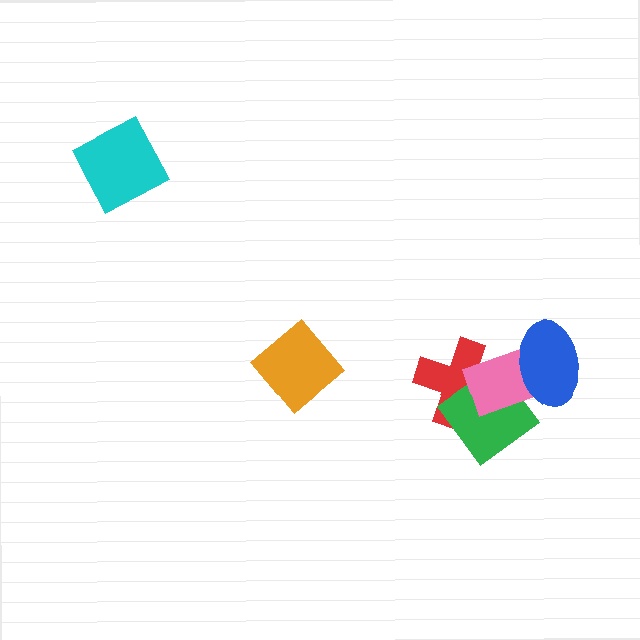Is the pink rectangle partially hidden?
Yes, it is partially covered by another shape.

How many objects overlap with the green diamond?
2 objects overlap with the green diamond.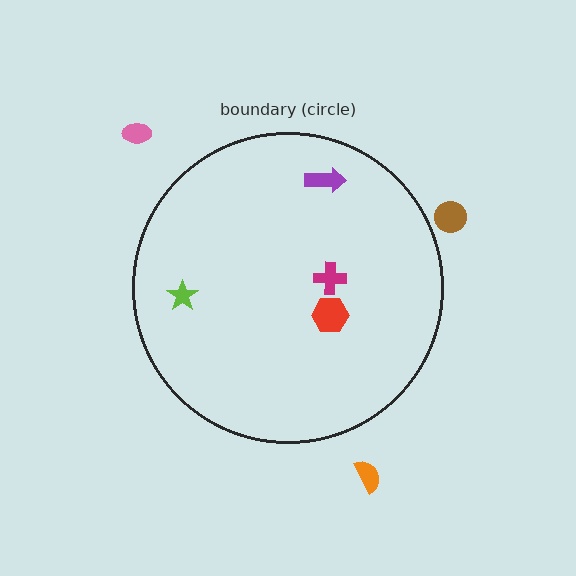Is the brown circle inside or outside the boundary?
Outside.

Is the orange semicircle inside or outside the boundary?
Outside.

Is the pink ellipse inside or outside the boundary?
Outside.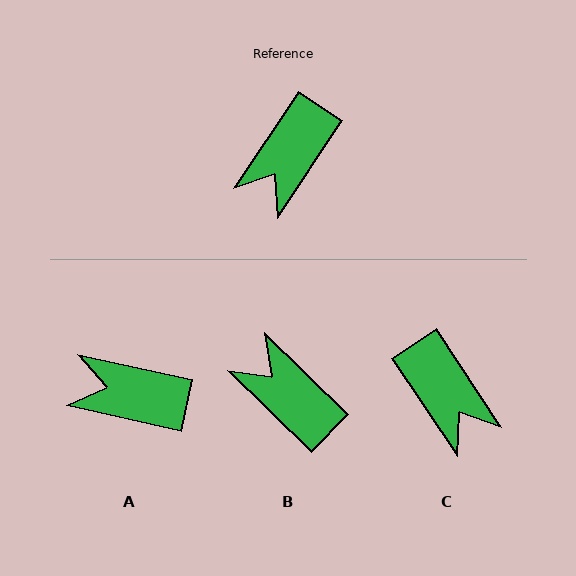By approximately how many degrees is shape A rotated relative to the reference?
Approximately 69 degrees clockwise.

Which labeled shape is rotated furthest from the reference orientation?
B, about 100 degrees away.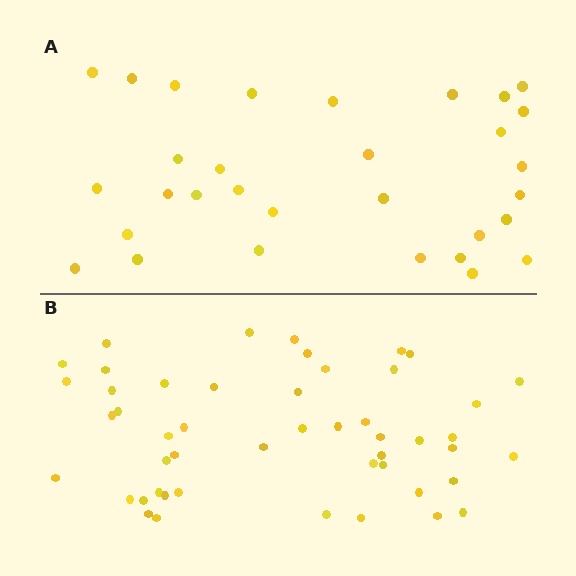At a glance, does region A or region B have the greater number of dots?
Region B (the bottom region) has more dots.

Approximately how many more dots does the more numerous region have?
Region B has approximately 20 more dots than region A.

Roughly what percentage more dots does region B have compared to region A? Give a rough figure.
About 60% more.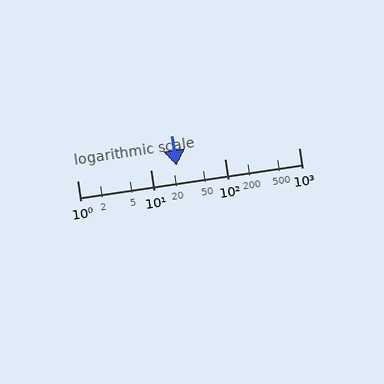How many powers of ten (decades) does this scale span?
The scale spans 3 decades, from 1 to 1000.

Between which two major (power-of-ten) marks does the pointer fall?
The pointer is between 10 and 100.